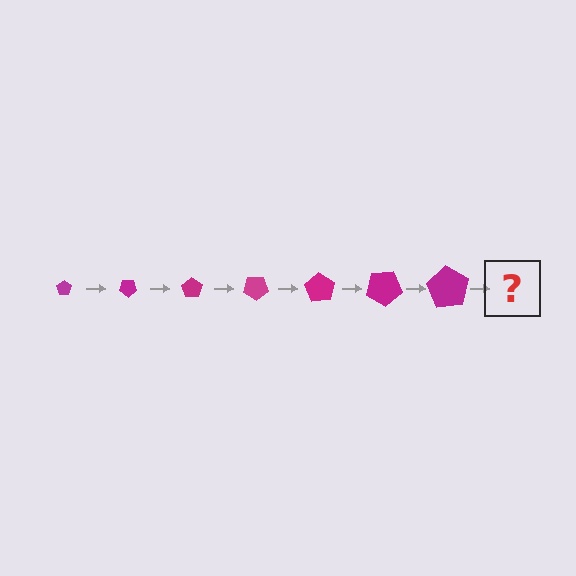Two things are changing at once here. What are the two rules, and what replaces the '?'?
The two rules are that the pentagon grows larger each step and it rotates 35 degrees each step. The '?' should be a pentagon, larger than the previous one and rotated 245 degrees from the start.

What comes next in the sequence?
The next element should be a pentagon, larger than the previous one and rotated 245 degrees from the start.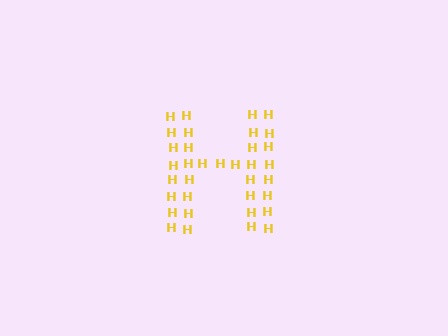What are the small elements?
The small elements are letter H's.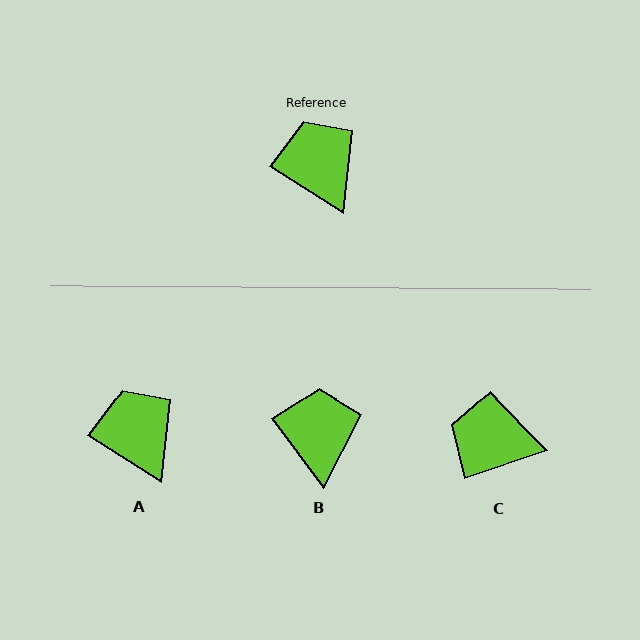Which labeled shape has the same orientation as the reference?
A.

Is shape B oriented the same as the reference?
No, it is off by about 21 degrees.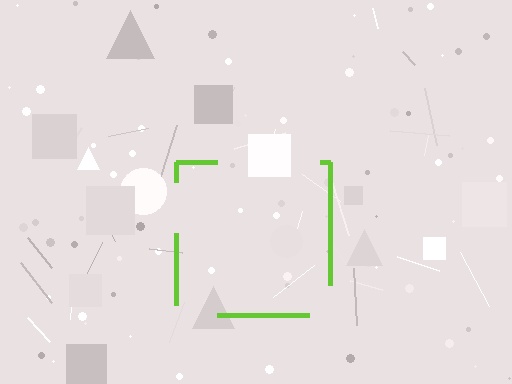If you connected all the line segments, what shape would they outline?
They would outline a square.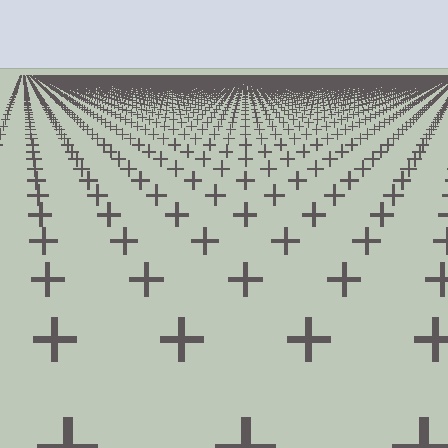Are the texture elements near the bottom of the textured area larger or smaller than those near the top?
Larger. Near the bottom, elements are closer to the viewer and appear at a bigger on-screen size.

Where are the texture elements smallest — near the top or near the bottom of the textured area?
Near the top.